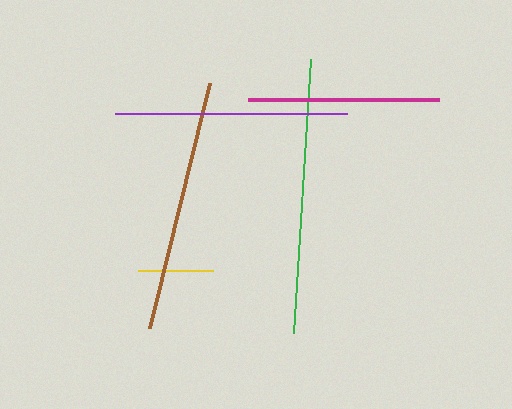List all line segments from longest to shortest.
From longest to shortest: green, brown, purple, magenta, yellow.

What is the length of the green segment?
The green segment is approximately 275 pixels long.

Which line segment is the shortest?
The yellow line is the shortest at approximately 76 pixels.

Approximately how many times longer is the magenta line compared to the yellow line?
The magenta line is approximately 2.5 times the length of the yellow line.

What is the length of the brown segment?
The brown segment is approximately 252 pixels long.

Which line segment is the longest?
The green line is the longest at approximately 275 pixels.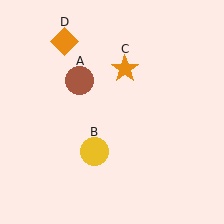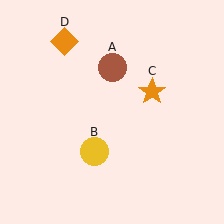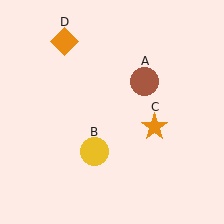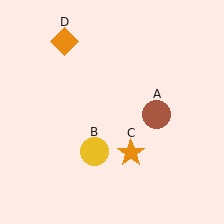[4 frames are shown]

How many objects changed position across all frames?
2 objects changed position: brown circle (object A), orange star (object C).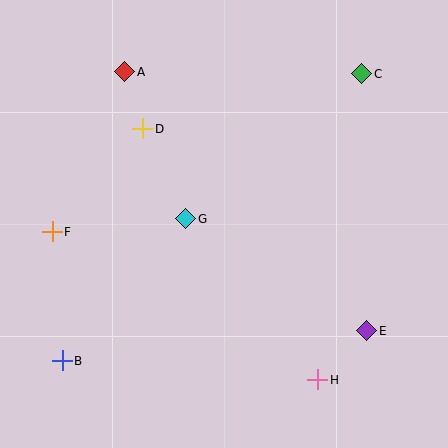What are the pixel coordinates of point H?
Point H is at (318, 380).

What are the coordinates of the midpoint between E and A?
The midpoint between E and A is at (246, 201).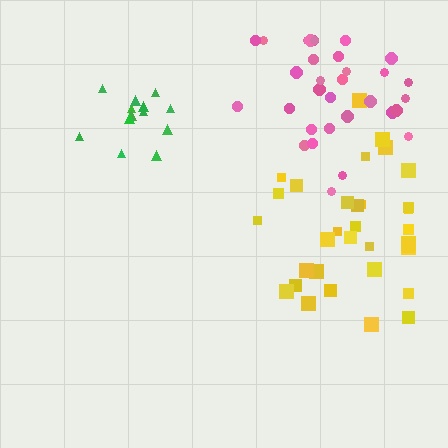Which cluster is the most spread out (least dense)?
Pink.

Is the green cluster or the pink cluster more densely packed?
Green.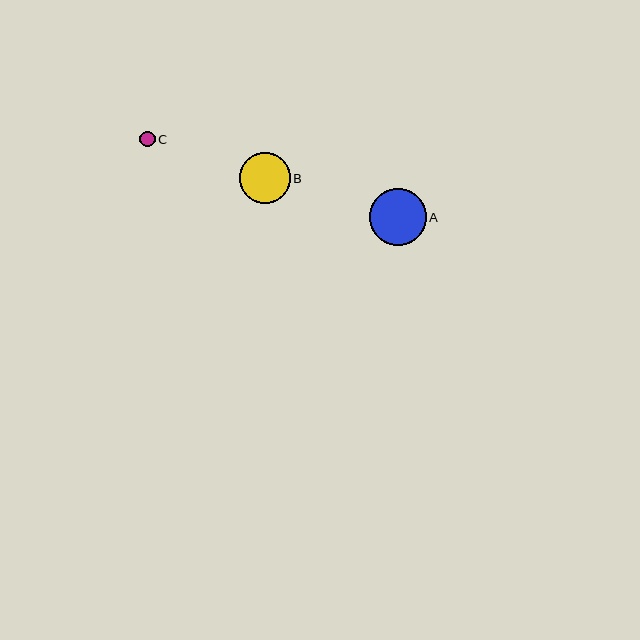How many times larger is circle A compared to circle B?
Circle A is approximately 1.1 times the size of circle B.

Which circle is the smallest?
Circle C is the smallest with a size of approximately 15 pixels.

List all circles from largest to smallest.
From largest to smallest: A, B, C.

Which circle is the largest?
Circle A is the largest with a size of approximately 57 pixels.